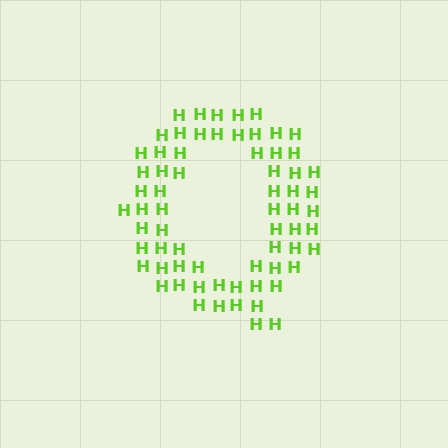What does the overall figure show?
The overall figure shows the letter Q.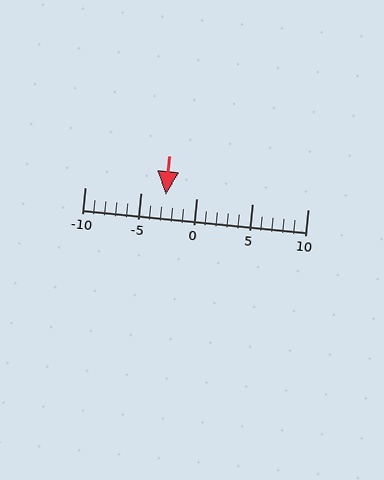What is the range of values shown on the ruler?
The ruler shows values from -10 to 10.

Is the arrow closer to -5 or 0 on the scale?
The arrow is closer to -5.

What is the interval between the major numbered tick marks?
The major tick marks are spaced 5 units apart.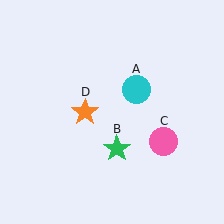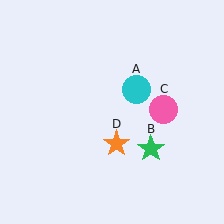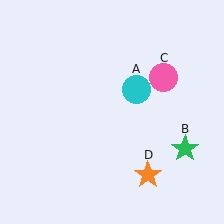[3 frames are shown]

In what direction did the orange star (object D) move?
The orange star (object D) moved down and to the right.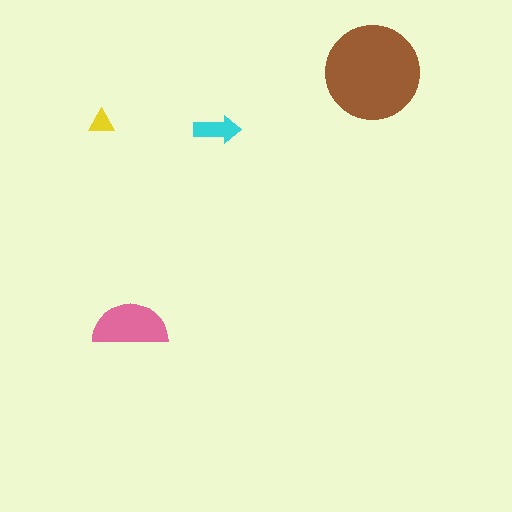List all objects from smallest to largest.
The yellow triangle, the cyan arrow, the pink semicircle, the brown circle.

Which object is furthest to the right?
The brown circle is rightmost.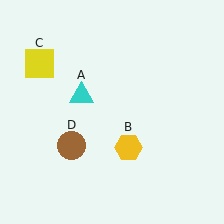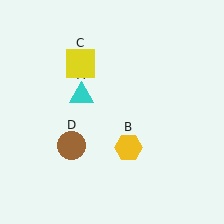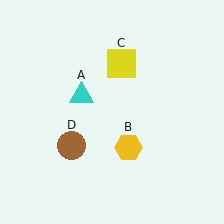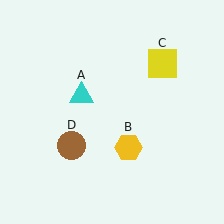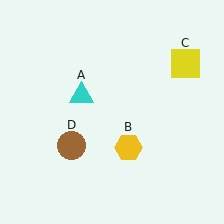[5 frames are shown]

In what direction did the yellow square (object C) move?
The yellow square (object C) moved right.